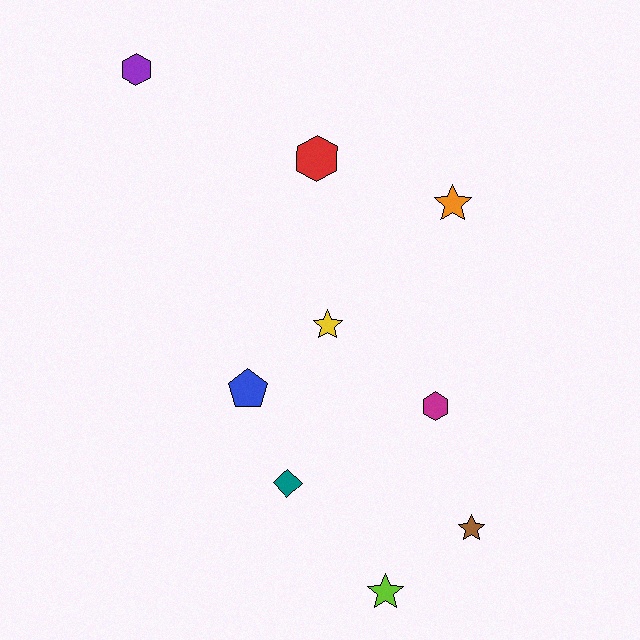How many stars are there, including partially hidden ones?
There are 4 stars.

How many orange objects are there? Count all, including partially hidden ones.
There is 1 orange object.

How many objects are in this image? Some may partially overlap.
There are 9 objects.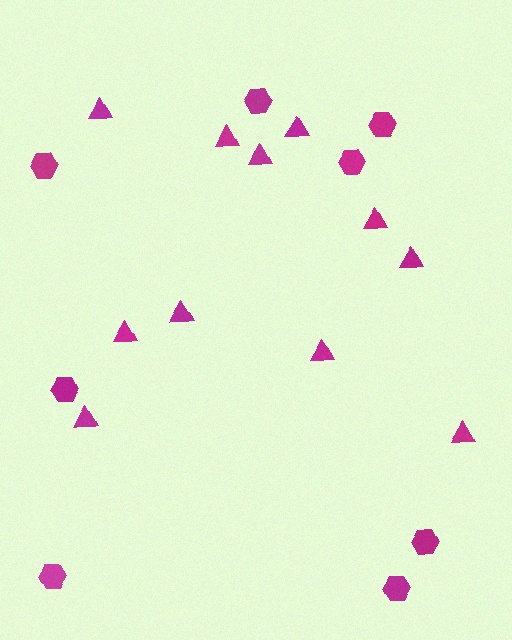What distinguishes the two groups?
There are 2 groups: one group of hexagons (8) and one group of triangles (11).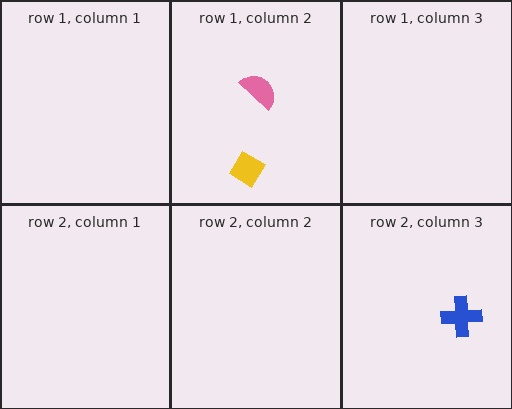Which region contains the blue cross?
The row 2, column 3 region.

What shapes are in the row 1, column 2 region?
The yellow diamond, the pink semicircle.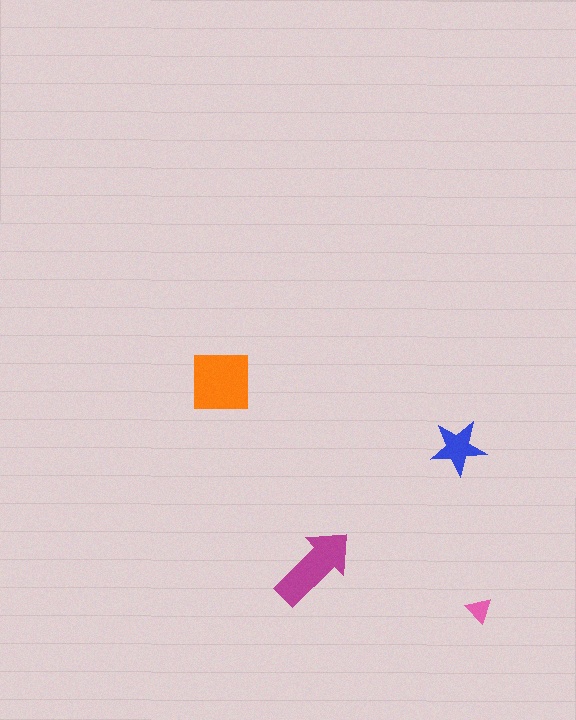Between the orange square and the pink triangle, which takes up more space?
The orange square.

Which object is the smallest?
The pink triangle.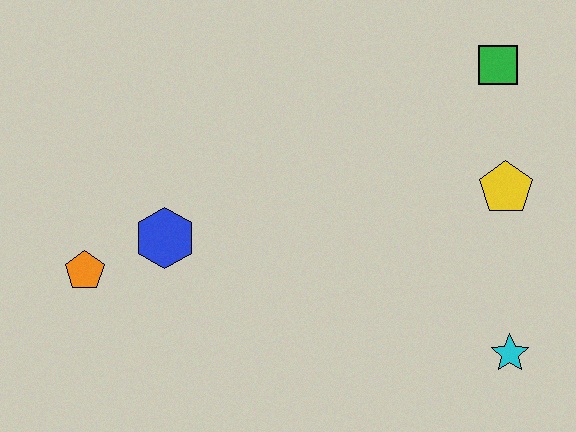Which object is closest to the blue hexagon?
The orange pentagon is closest to the blue hexagon.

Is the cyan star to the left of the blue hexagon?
No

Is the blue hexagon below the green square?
Yes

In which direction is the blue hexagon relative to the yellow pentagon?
The blue hexagon is to the left of the yellow pentagon.